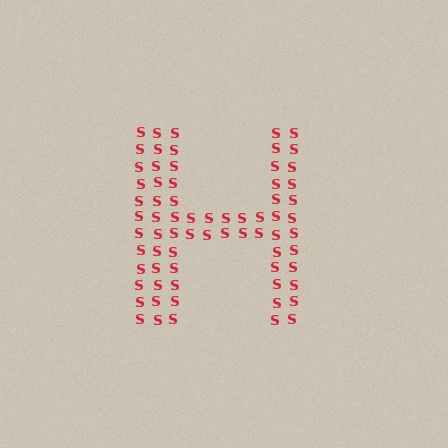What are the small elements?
The small elements are letter S's.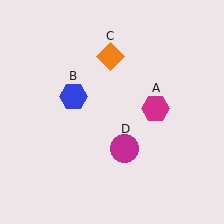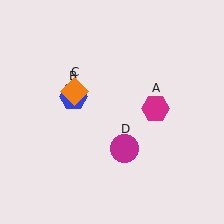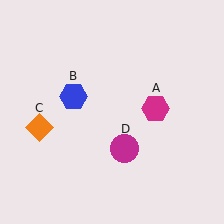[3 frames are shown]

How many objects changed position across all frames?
1 object changed position: orange diamond (object C).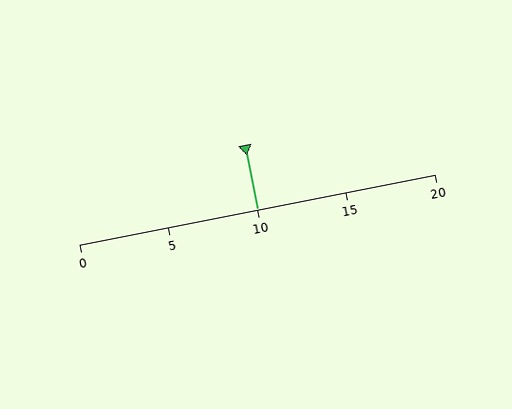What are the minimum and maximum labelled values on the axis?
The axis runs from 0 to 20.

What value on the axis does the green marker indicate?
The marker indicates approximately 10.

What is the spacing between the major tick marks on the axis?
The major ticks are spaced 5 apart.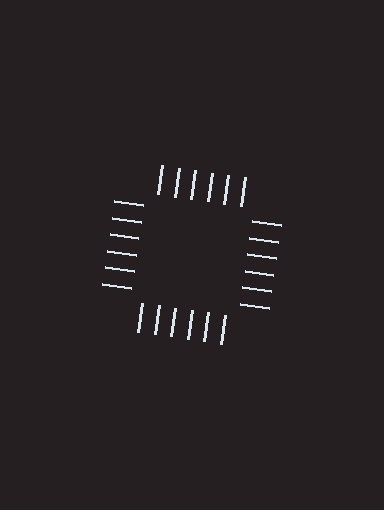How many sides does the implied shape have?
4 sides — the line-ends trace a square.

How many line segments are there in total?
24 — 6 along each of the 4 edges.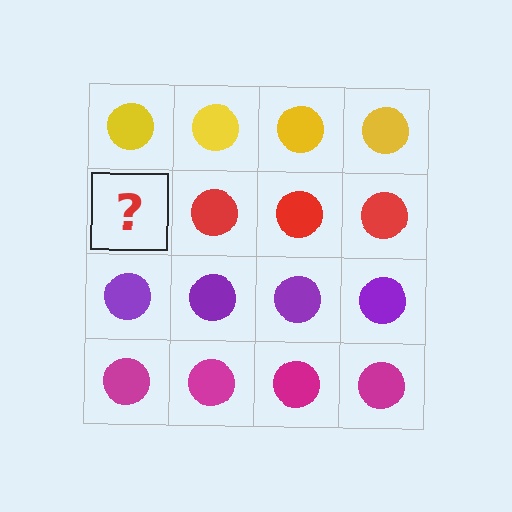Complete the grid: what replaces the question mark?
The question mark should be replaced with a red circle.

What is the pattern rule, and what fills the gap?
The rule is that each row has a consistent color. The gap should be filled with a red circle.